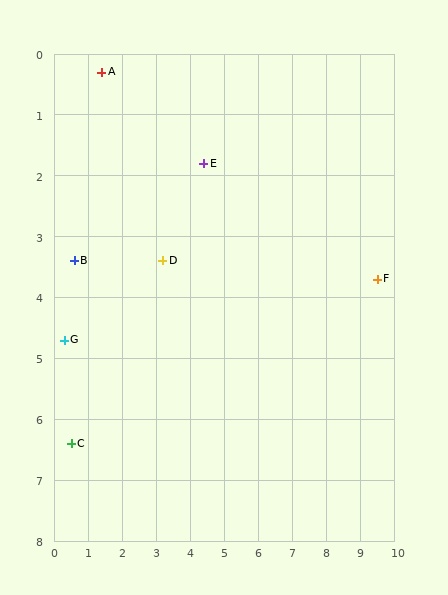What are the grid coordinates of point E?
Point E is at approximately (4.4, 1.8).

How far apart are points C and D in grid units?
Points C and D are about 4.0 grid units apart.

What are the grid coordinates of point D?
Point D is at approximately (3.2, 3.4).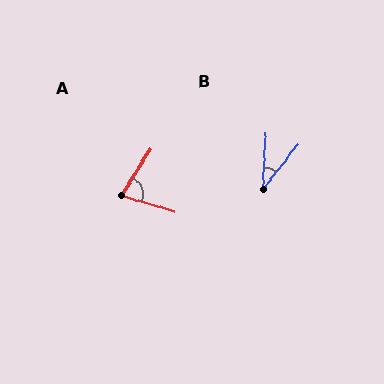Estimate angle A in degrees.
Approximately 75 degrees.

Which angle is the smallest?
B, at approximately 35 degrees.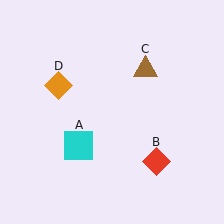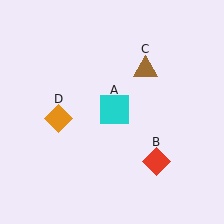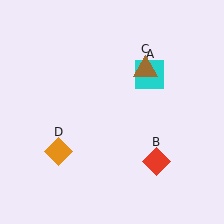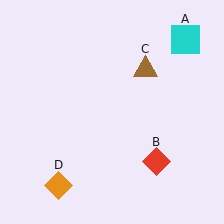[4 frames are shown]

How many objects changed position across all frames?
2 objects changed position: cyan square (object A), orange diamond (object D).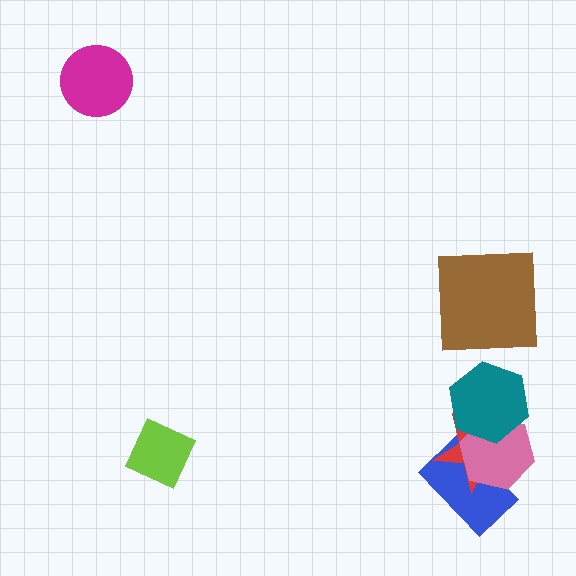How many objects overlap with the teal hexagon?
2 objects overlap with the teal hexagon.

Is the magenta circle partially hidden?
No, no other shape covers it.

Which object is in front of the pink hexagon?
The teal hexagon is in front of the pink hexagon.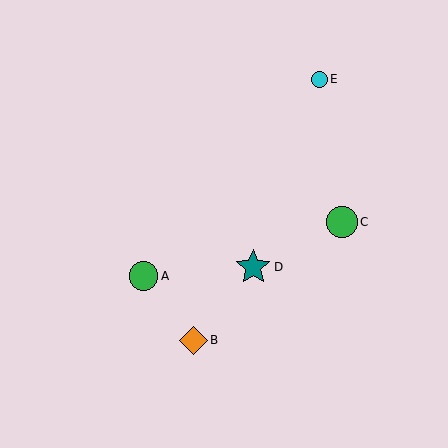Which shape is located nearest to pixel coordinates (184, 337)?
The orange diamond (labeled B) at (193, 340) is nearest to that location.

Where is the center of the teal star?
The center of the teal star is at (253, 267).